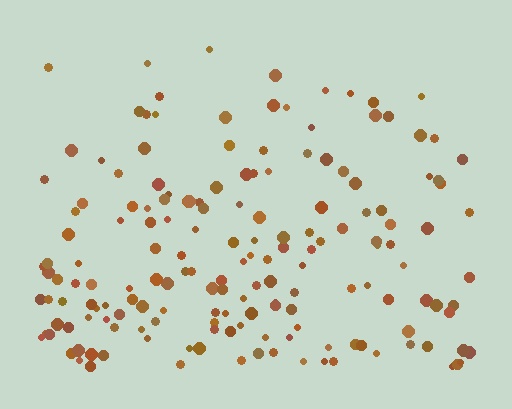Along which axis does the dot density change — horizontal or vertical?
Vertical.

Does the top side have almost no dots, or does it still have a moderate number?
Still a moderate number, just noticeably fewer than the bottom.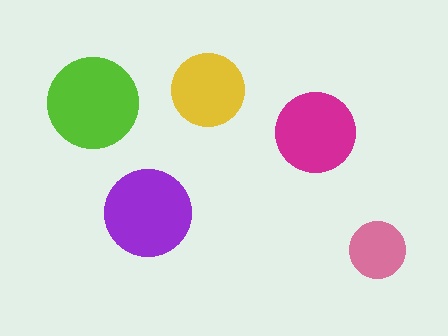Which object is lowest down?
The pink circle is bottommost.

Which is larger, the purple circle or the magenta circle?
The purple one.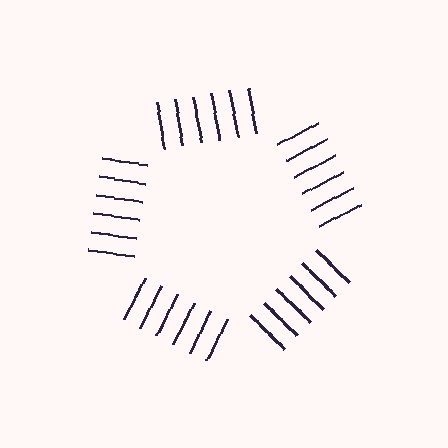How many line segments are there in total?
30 — 6 along each of the 5 edges.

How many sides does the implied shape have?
5 sides — the line-ends trace a pentagon.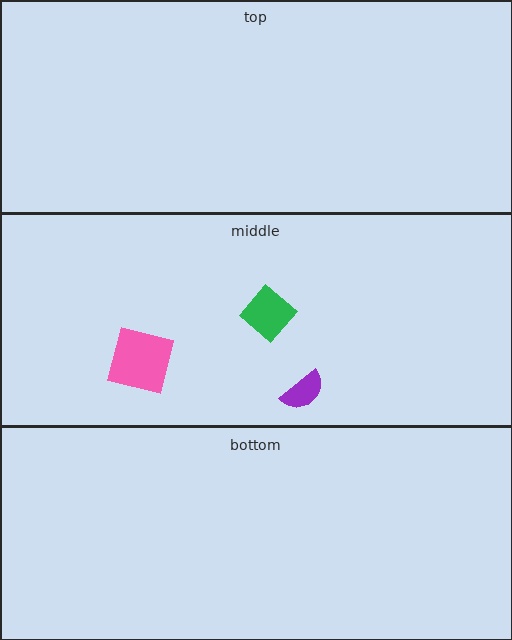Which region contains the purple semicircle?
The middle region.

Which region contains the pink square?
The middle region.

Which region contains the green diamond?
The middle region.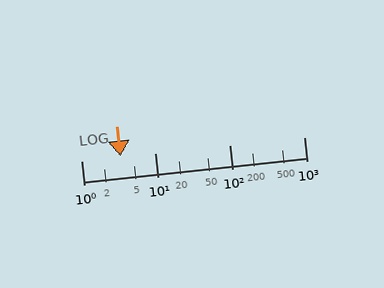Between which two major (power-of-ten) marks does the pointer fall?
The pointer is between 1 and 10.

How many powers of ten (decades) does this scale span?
The scale spans 3 decades, from 1 to 1000.